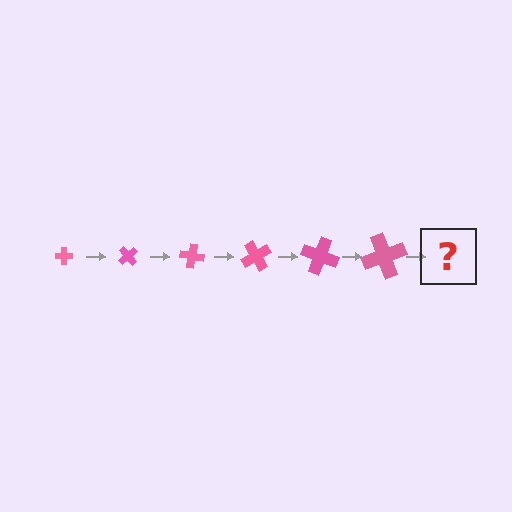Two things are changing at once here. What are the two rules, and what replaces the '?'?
The two rules are that the cross grows larger each step and it rotates 50 degrees each step. The '?' should be a cross, larger than the previous one and rotated 300 degrees from the start.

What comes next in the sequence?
The next element should be a cross, larger than the previous one and rotated 300 degrees from the start.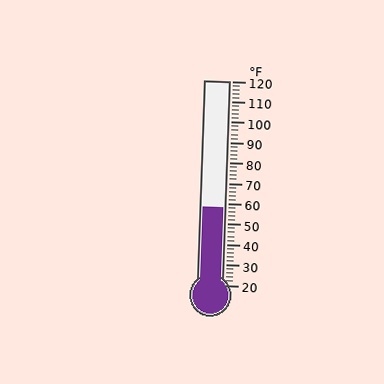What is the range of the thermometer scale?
The thermometer scale ranges from 20°F to 120°F.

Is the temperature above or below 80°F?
The temperature is below 80°F.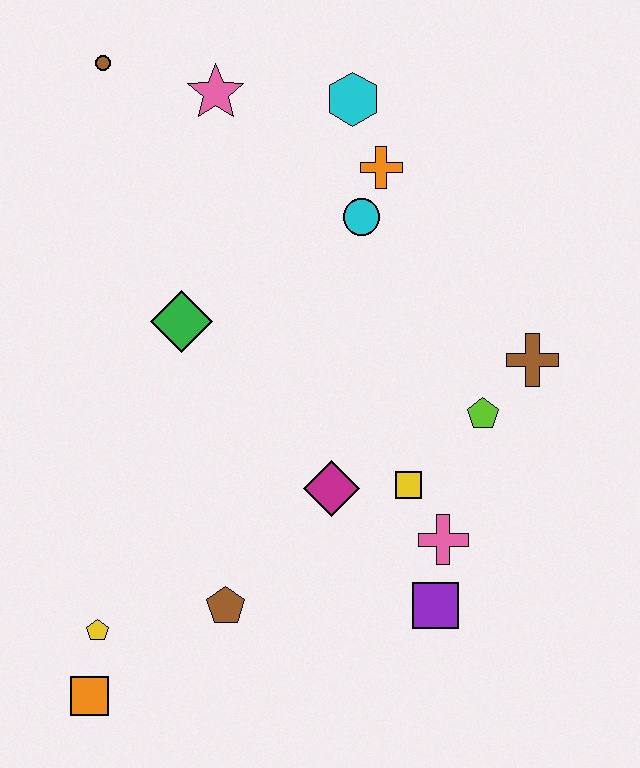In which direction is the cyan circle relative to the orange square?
The cyan circle is above the orange square.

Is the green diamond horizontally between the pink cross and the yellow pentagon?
Yes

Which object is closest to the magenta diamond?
The yellow square is closest to the magenta diamond.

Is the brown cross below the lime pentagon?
No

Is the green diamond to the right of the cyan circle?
No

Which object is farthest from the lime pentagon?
The brown circle is farthest from the lime pentagon.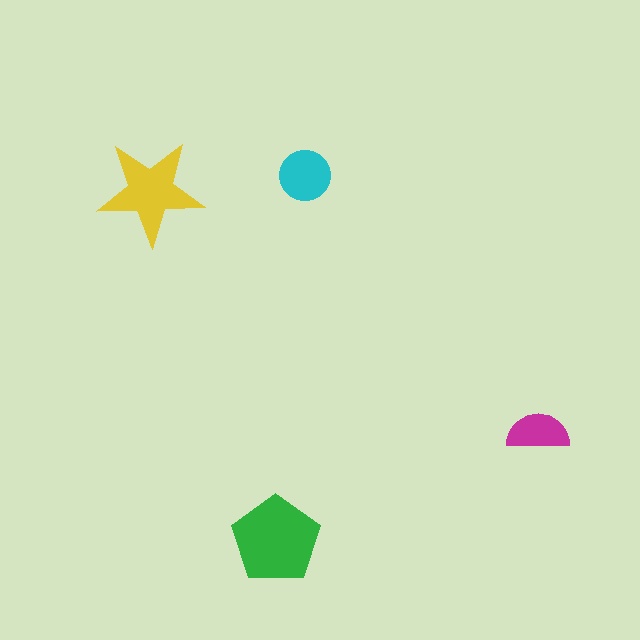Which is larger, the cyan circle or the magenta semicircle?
The cyan circle.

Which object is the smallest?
The magenta semicircle.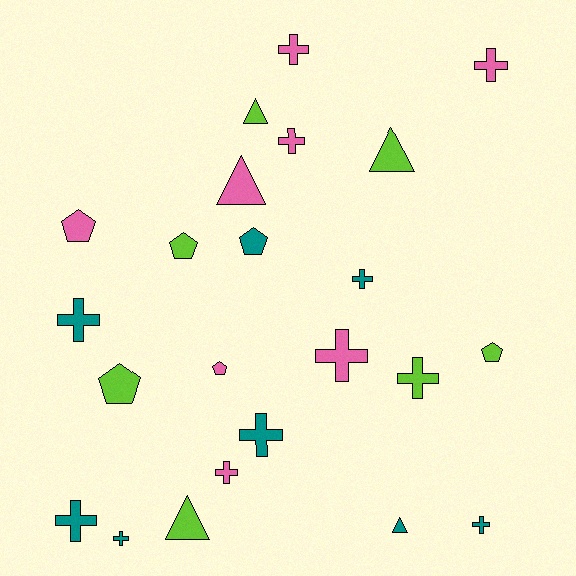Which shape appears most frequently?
Cross, with 12 objects.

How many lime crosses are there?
There is 1 lime cross.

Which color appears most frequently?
Pink, with 8 objects.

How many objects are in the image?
There are 23 objects.